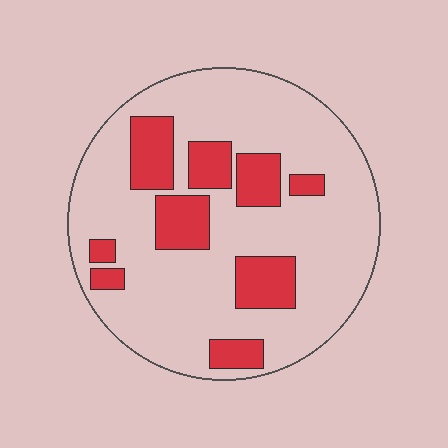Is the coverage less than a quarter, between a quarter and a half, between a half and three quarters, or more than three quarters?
Less than a quarter.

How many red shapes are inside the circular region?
9.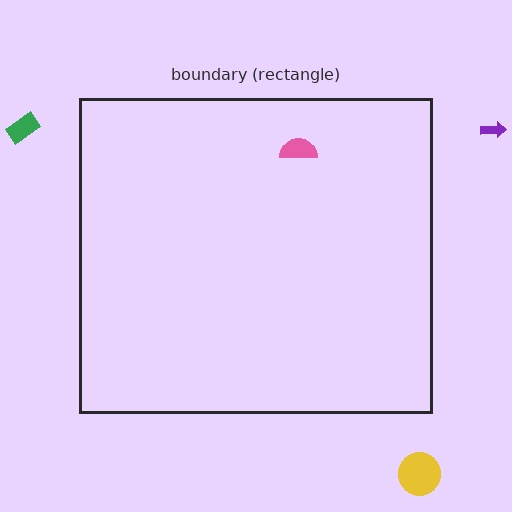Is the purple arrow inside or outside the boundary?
Outside.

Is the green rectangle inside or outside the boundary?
Outside.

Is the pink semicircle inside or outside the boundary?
Inside.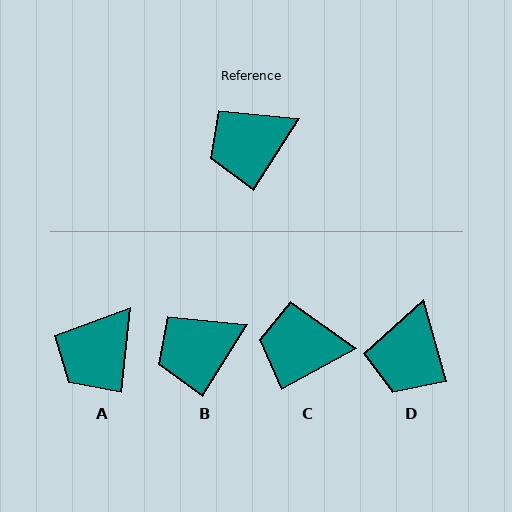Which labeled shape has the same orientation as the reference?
B.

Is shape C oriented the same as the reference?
No, it is off by about 29 degrees.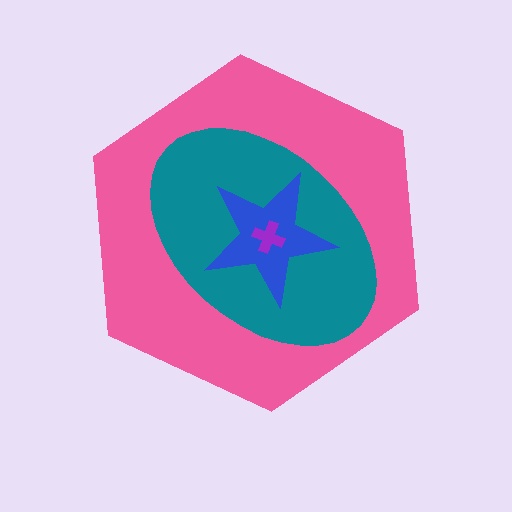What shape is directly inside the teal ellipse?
The blue star.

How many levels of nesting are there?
4.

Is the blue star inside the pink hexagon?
Yes.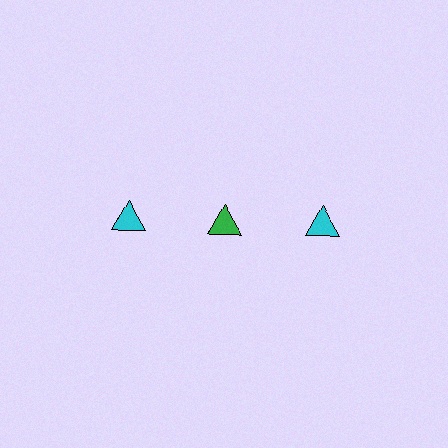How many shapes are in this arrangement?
There are 3 shapes arranged in a grid pattern.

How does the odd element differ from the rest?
It has a different color: green instead of cyan.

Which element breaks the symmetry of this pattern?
The green triangle in the top row, second from left column breaks the symmetry. All other shapes are cyan triangles.